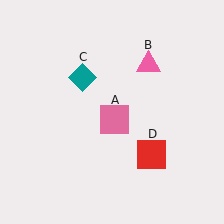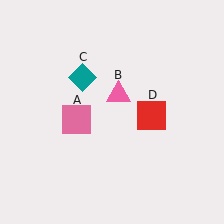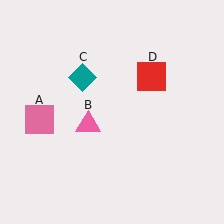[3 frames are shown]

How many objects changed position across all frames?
3 objects changed position: pink square (object A), pink triangle (object B), red square (object D).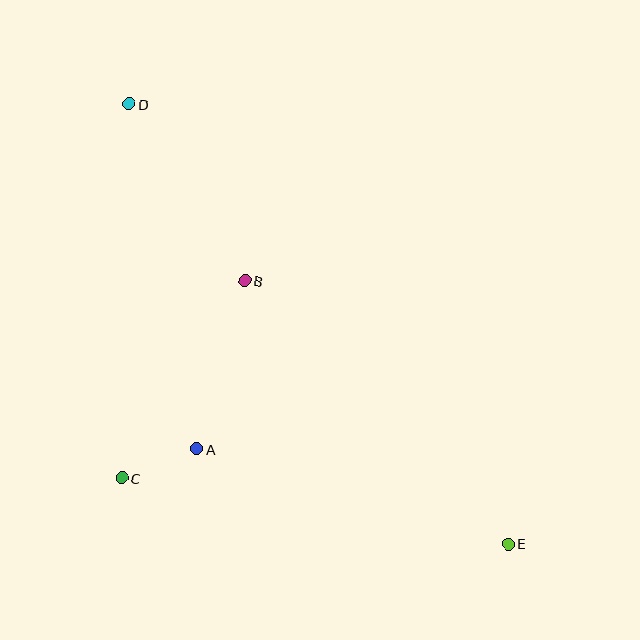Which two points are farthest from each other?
Points D and E are farthest from each other.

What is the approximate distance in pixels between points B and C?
The distance between B and C is approximately 232 pixels.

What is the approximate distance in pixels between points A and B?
The distance between A and B is approximately 175 pixels.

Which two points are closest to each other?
Points A and C are closest to each other.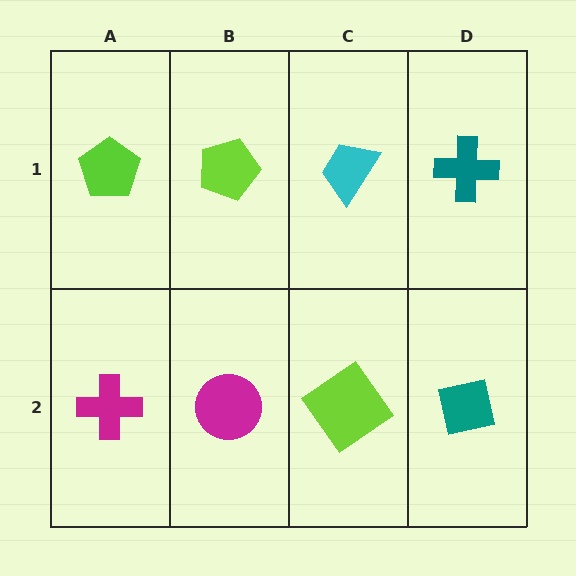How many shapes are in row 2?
4 shapes.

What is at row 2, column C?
A lime diamond.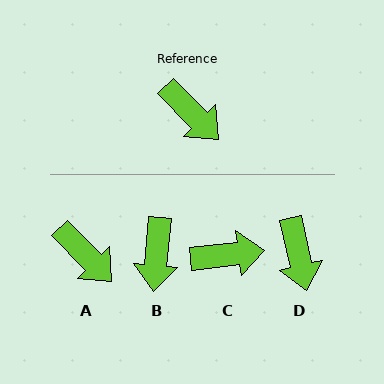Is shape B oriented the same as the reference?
No, it is off by about 50 degrees.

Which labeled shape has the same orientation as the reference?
A.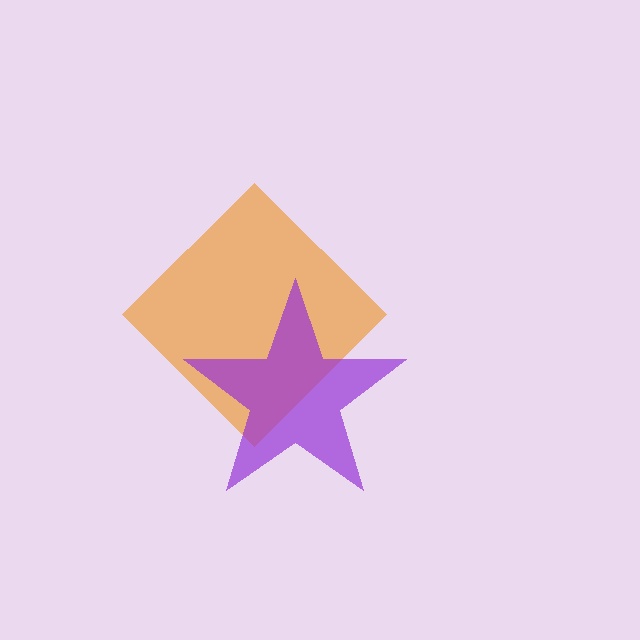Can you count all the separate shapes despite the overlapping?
Yes, there are 2 separate shapes.